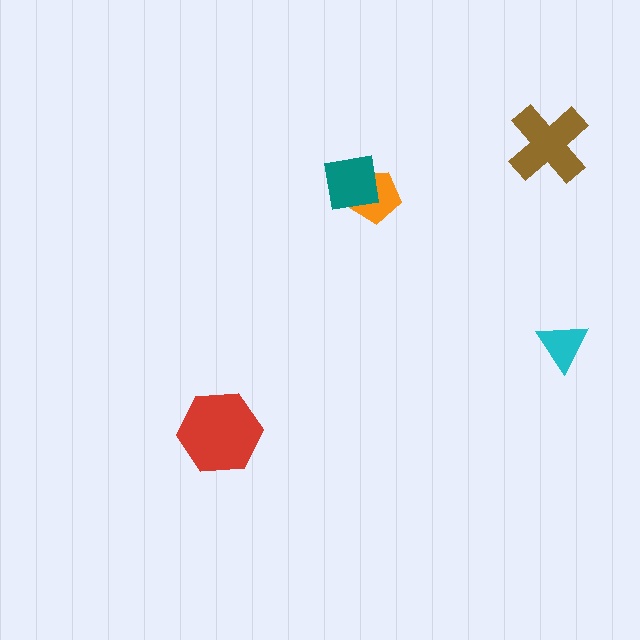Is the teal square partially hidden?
No, no other shape covers it.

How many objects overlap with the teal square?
1 object overlaps with the teal square.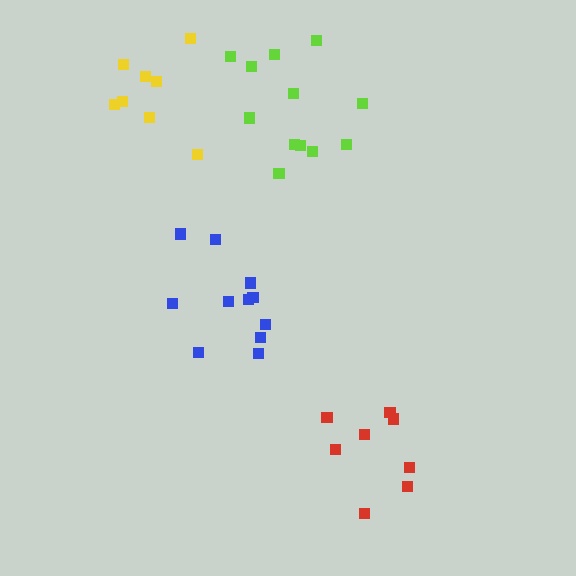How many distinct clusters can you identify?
There are 4 distinct clusters.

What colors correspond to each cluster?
The clusters are colored: lime, yellow, blue, red.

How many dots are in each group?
Group 1: 12 dots, Group 2: 8 dots, Group 3: 11 dots, Group 4: 8 dots (39 total).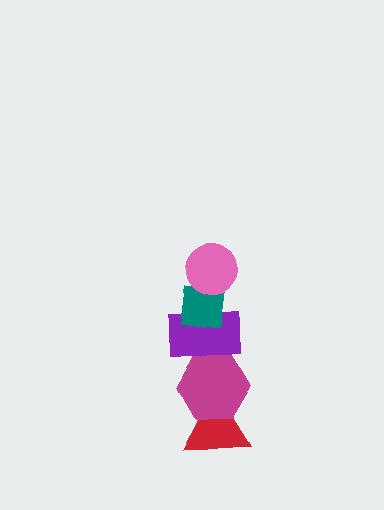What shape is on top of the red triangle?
The magenta hexagon is on top of the red triangle.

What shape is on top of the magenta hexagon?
The purple rectangle is on top of the magenta hexagon.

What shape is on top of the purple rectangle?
The teal square is on top of the purple rectangle.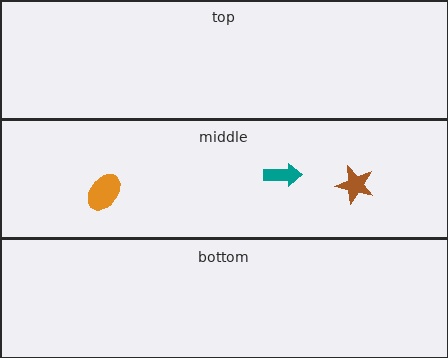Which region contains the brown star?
The middle region.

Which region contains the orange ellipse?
The middle region.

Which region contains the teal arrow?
The middle region.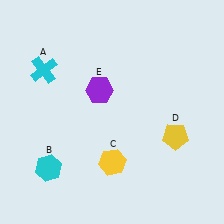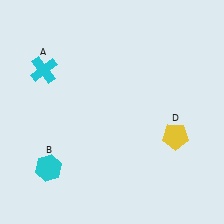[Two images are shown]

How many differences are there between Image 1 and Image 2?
There are 2 differences between the two images.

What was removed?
The yellow hexagon (C), the purple hexagon (E) were removed in Image 2.